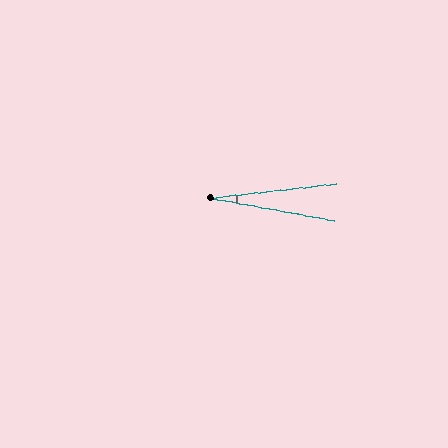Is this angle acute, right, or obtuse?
It is acute.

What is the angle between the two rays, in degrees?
Approximately 17 degrees.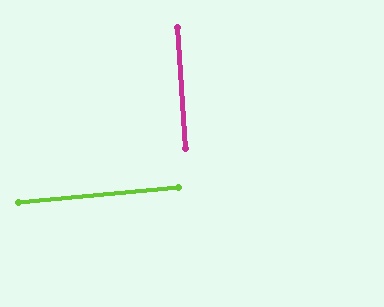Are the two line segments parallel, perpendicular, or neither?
Perpendicular — they meet at approximately 89°.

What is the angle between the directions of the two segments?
Approximately 89 degrees.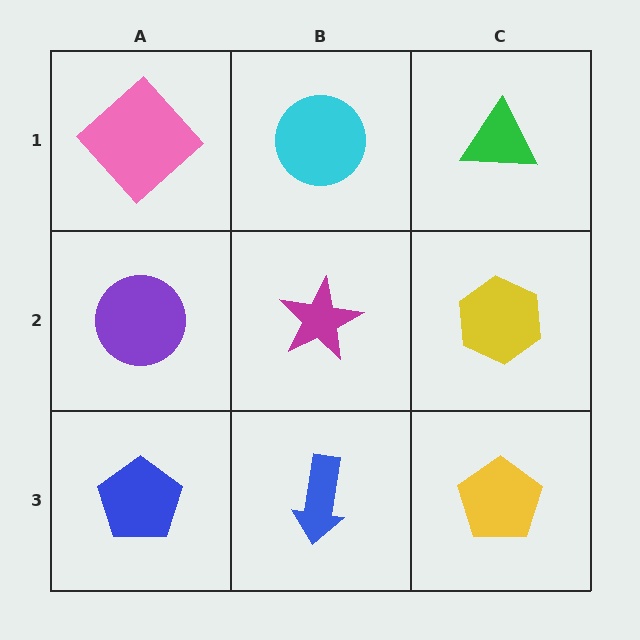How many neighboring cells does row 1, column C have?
2.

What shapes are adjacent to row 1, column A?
A purple circle (row 2, column A), a cyan circle (row 1, column B).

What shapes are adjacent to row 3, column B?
A magenta star (row 2, column B), a blue pentagon (row 3, column A), a yellow pentagon (row 3, column C).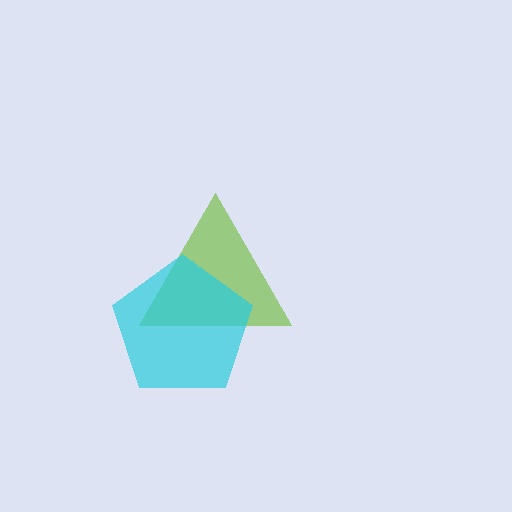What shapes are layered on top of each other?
The layered shapes are: a lime triangle, a cyan pentagon.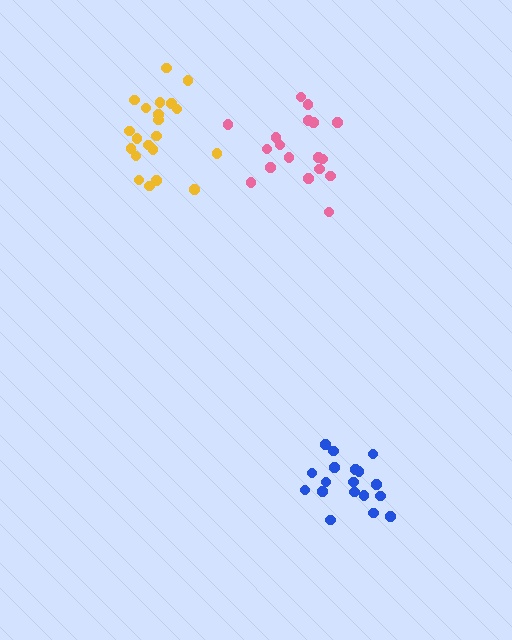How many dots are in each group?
Group 1: 18 dots, Group 2: 21 dots, Group 3: 18 dots (57 total).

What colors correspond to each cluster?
The clusters are colored: blue, yellow, pink.